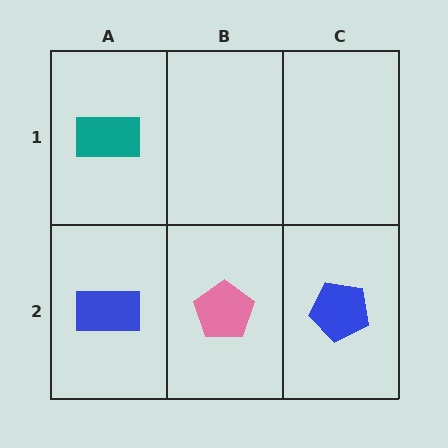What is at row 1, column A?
A teal rectangle.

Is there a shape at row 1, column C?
No, that cell is empty.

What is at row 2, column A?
A blue rectangle.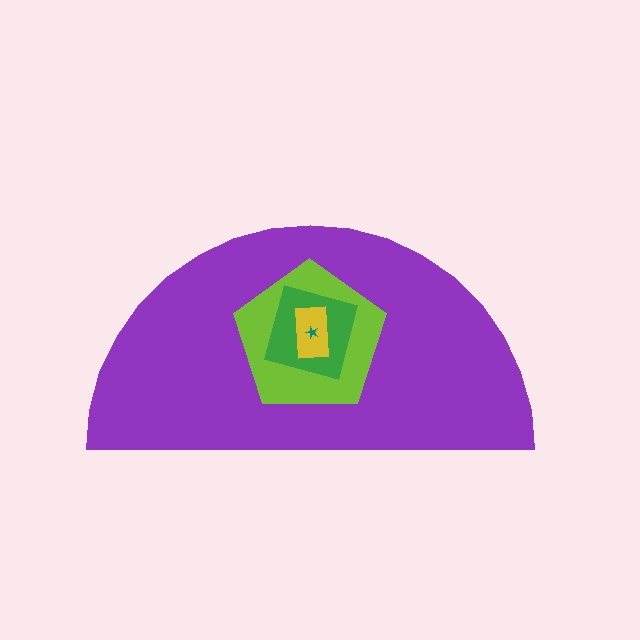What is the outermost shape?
The purple semicircle.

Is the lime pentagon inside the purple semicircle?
Yes.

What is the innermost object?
The teal star.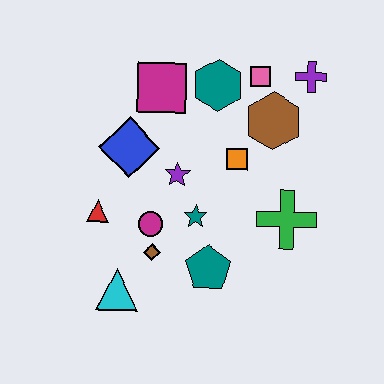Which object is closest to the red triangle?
The magenta circle is closest to the red triangle.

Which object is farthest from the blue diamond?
The purple cross is farthest from the blue diamond.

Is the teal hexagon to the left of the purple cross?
Yes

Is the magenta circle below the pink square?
Yes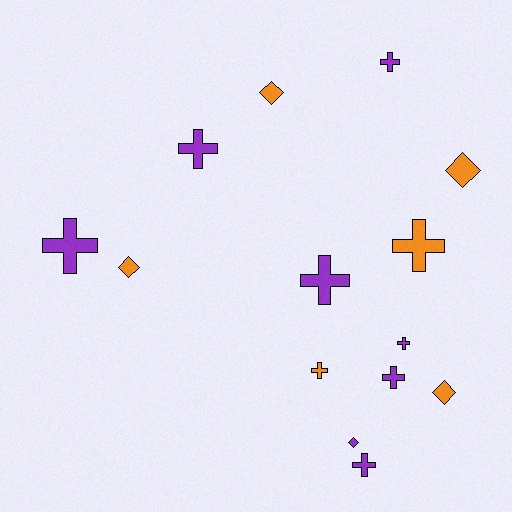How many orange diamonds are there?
There are 4 orange diamonds.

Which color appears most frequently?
Purple, with 8 objects.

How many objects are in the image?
There are 14 objects.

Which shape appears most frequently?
Cross, with 9 objects.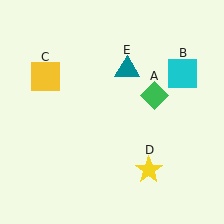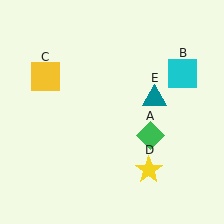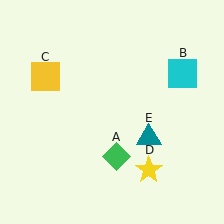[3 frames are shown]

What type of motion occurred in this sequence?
The green diamond (object A), teal triangle (object E) rotated clockwise around the center of the scene.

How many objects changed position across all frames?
2 objects changed position: green diamond (object A), teal triangle (object E).